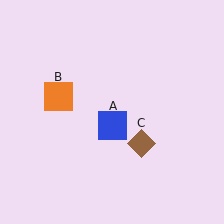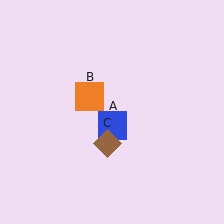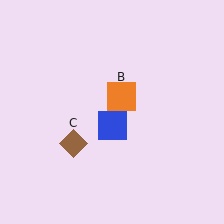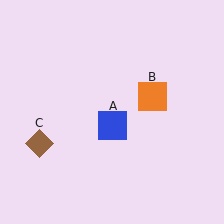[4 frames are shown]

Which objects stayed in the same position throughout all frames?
Blue square (object A) remained stationary.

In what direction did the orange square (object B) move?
The orange square (object B) moved right.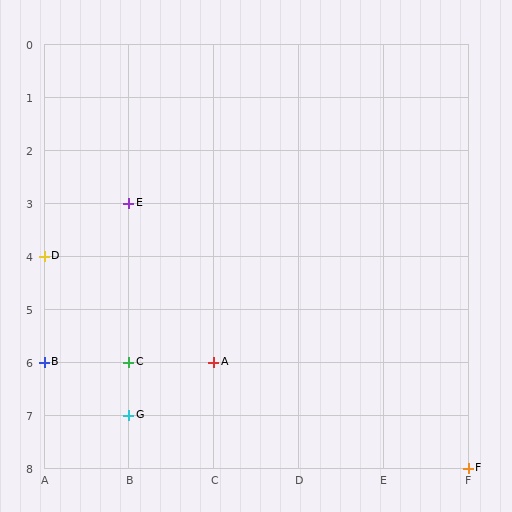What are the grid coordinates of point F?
Point F is at grid coordinates (F, 8).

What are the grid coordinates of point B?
Point B is at grid coordinates (A, 6).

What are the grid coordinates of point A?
Point A is at grid coordinates (C, 6).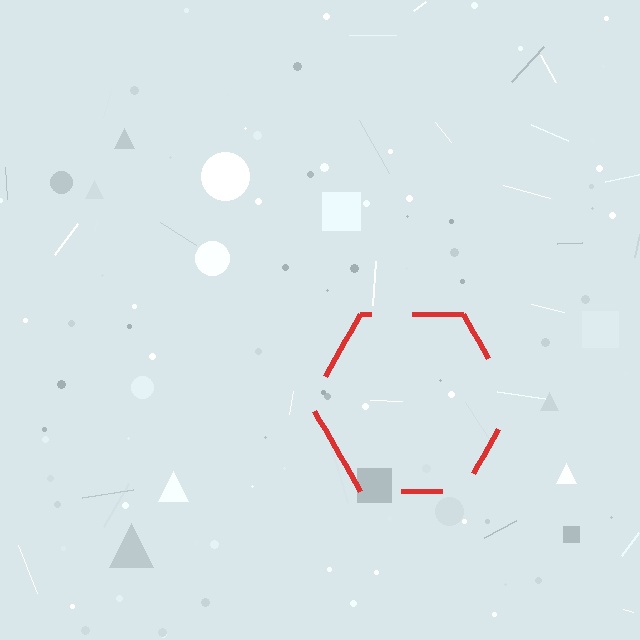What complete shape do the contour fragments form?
The contour fragments form a hexagon.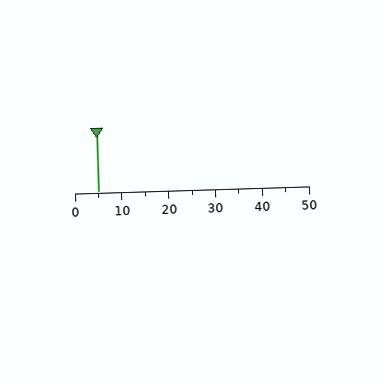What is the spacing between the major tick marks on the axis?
The major ticks are spaced 10 apart.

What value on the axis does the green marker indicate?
The marker indicates approximately 5.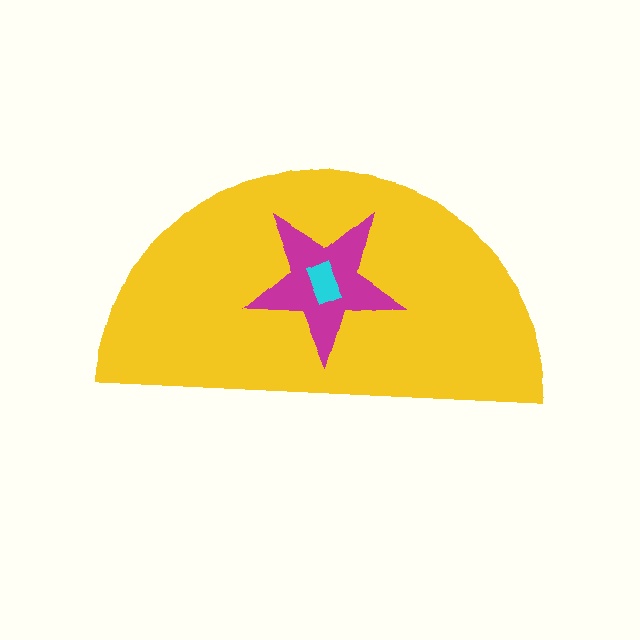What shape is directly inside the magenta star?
The cyan rectangle.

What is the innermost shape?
The cyan rectangle.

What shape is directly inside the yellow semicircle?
The magenta star.